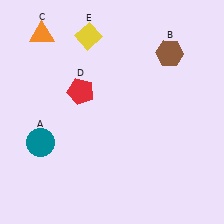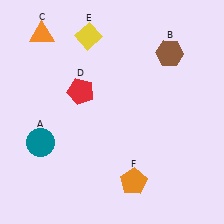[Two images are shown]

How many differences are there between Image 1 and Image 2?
There is 1 difference between the two images.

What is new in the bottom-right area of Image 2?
An orange pentagon (F) was added in the bottom-right area of Image 2.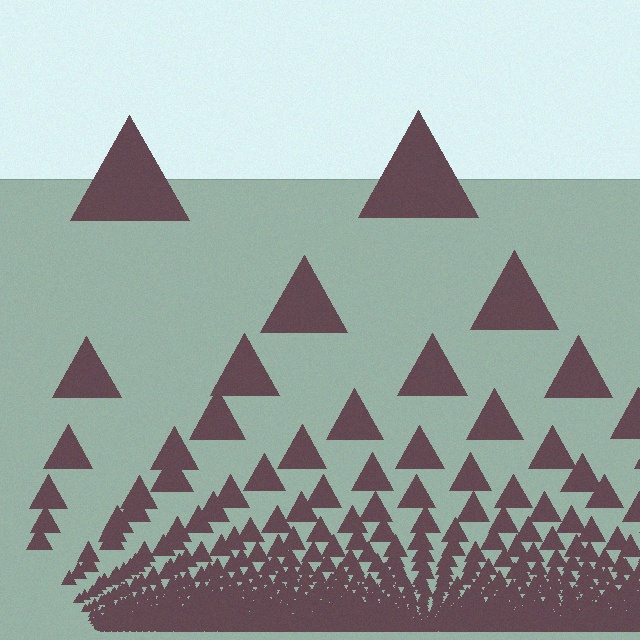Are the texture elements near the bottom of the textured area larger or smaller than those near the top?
Smaller. The gradient is inverted — elements near the bottom are smaller and denser.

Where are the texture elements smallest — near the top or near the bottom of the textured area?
Near the bottom.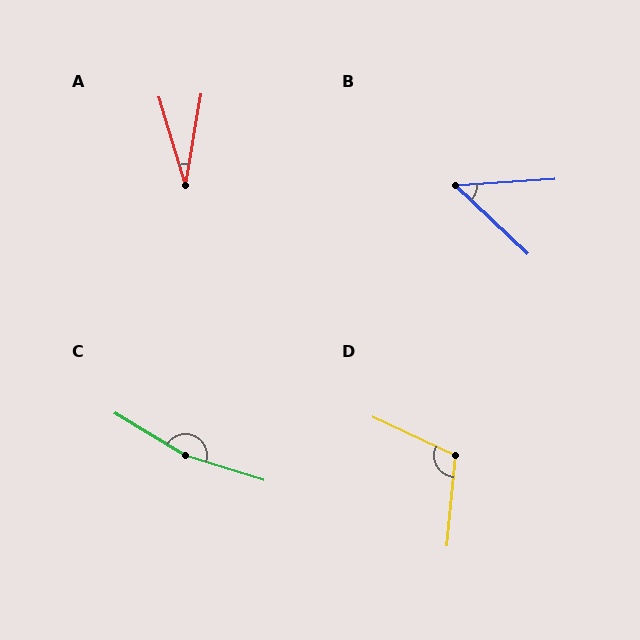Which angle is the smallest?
A, at approximately 26 degrees.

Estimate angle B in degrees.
Approximately 47 degrees.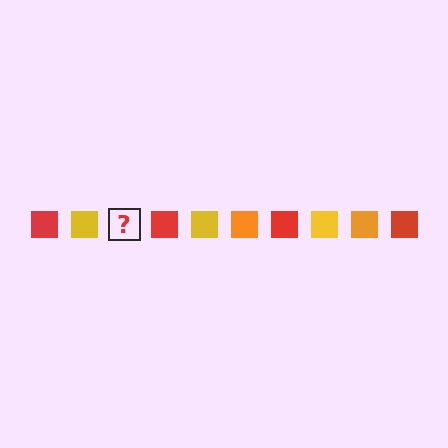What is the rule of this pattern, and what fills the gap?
The rule is that the pattern cycles through red, yellow, orange squares. The gap should be filled with an orange square.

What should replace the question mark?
The question mark should be replaced with an orange square.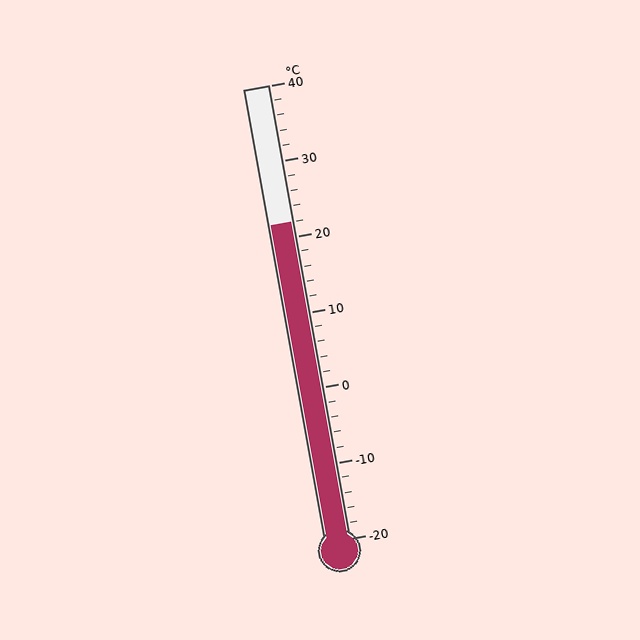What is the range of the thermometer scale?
The thermometer scale ranges from -20°C to 40°C.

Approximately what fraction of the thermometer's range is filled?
The thermometer is filled to approximately 70% of its range.